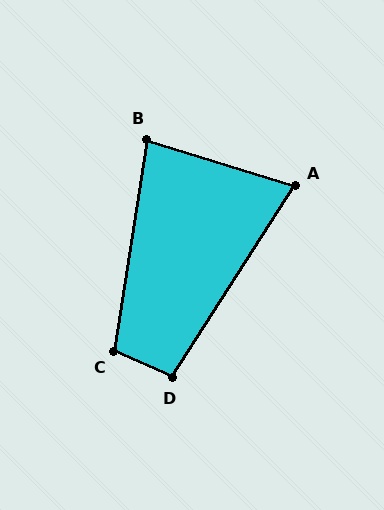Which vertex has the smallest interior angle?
A, at approximately 75 degrees.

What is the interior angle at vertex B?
Approximately 82 degrees (acute).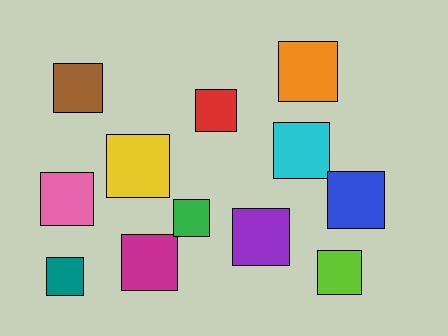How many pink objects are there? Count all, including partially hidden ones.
There is 1 pink object.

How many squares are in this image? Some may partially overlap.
There are 12 squares.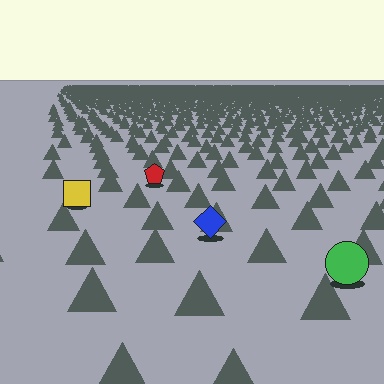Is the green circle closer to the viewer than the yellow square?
Yes. The green circle is closer — you can tell from the texture gradient: the ground texture is coarser near it.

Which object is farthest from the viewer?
The red pentagon is farthest from the viewer. It appears smaller and the ground texture around it is denser.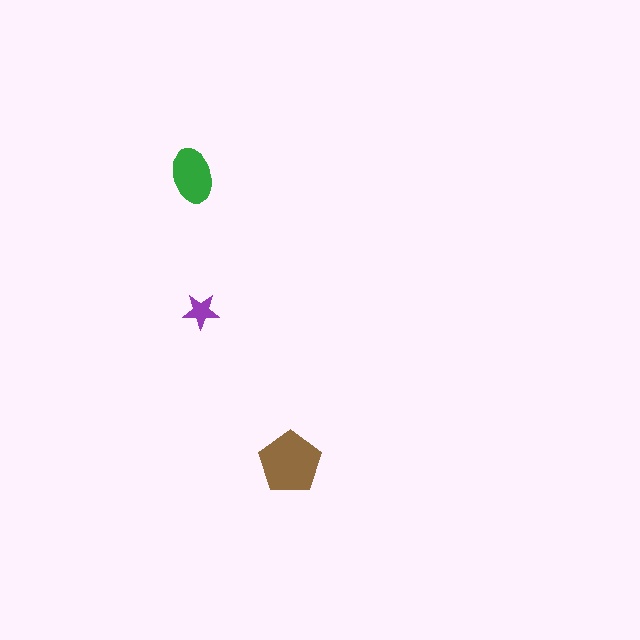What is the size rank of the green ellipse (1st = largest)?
2nd.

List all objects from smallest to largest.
The purple star, the green ellipse, the brown pentagon.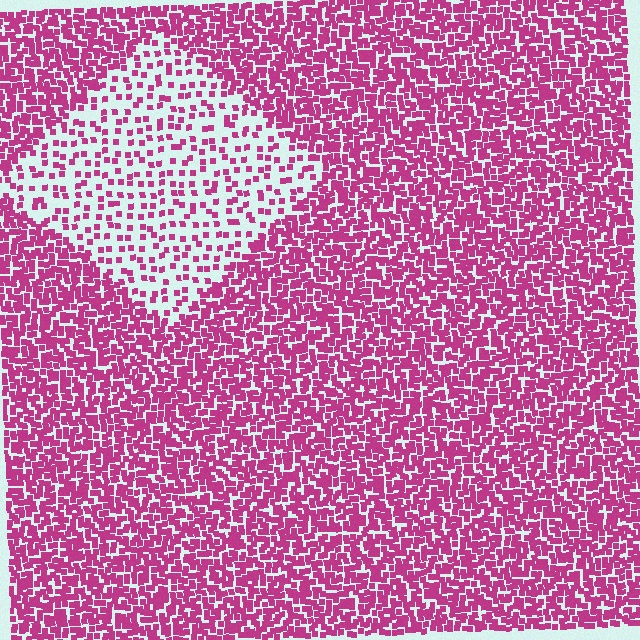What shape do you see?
I see a diamond.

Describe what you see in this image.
The image contains small magenta elements arranged at two different densities. A diamond-shaped region is visible where the elements are less densely packed than the surrounding area.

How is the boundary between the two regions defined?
The boundary is defined by a change in element density (approximately 2.8x ratio). All elements are the same color, size, and shape.